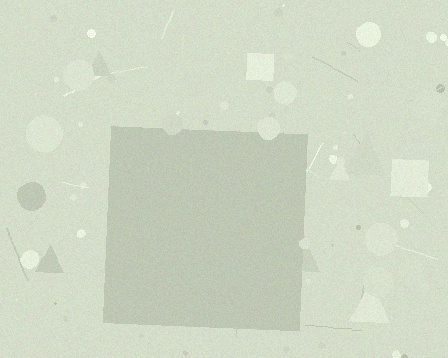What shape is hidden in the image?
A square is hidden in the image.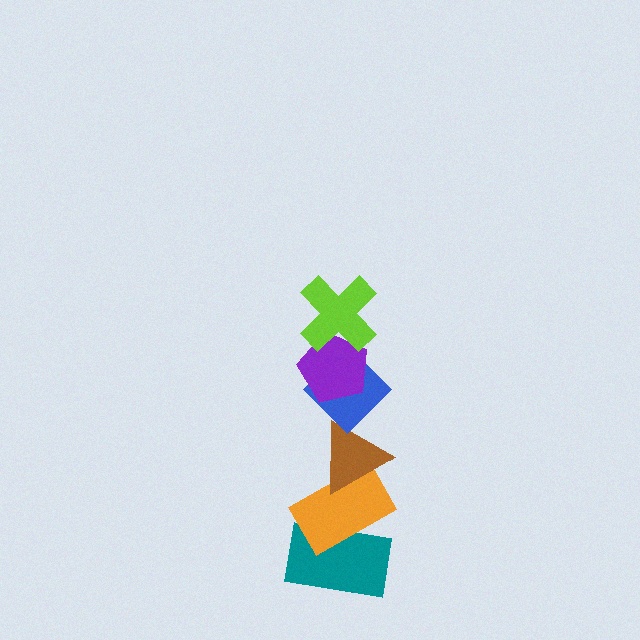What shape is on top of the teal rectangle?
The orange rectangle is on top of the teal rectangle.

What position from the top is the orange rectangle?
The orange rectangle is 5th from the top.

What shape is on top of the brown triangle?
The blue diamond is on top of the brown triangle.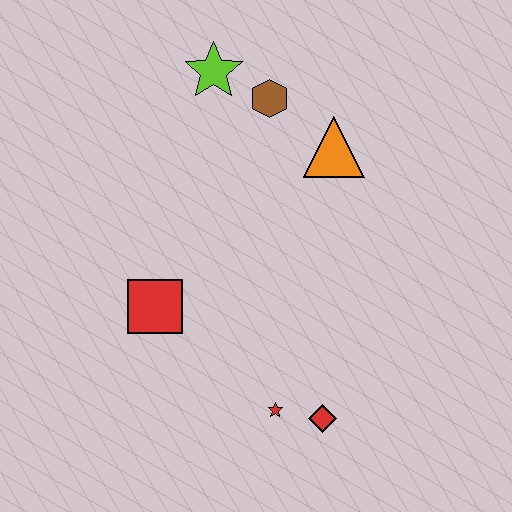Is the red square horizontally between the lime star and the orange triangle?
No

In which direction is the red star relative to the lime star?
The red star is below the lime star.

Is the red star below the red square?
Yes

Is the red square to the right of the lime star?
No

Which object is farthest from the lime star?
The red diamond is farthest from the lime star.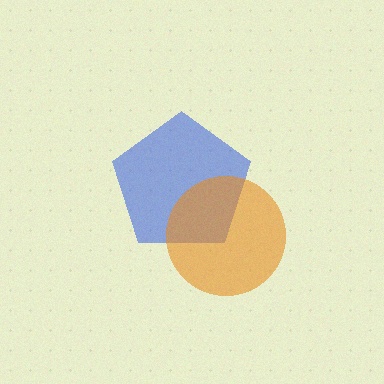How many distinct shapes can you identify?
There are 2 distinct shapes: a blue pentagon, an orange circle.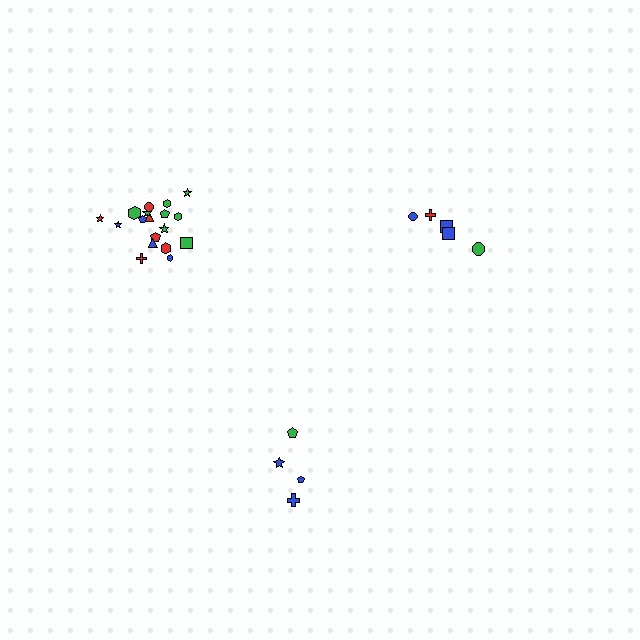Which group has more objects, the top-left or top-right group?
The top-left group.